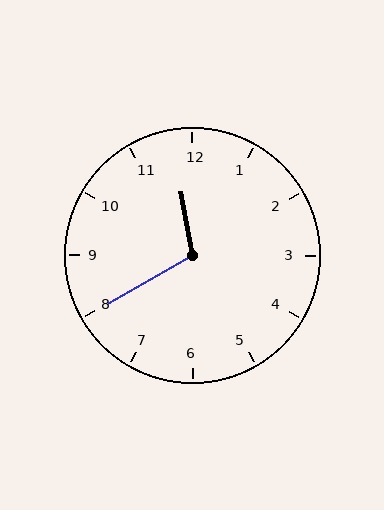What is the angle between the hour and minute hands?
Approximately 110 degrees.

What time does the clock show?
11:40.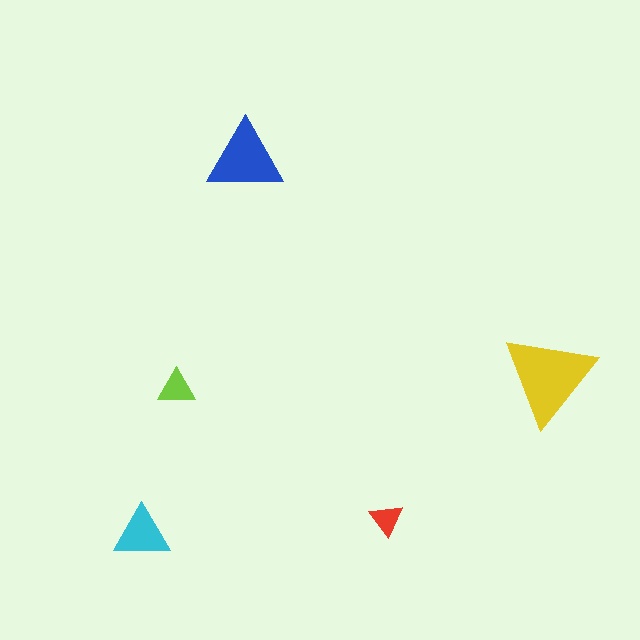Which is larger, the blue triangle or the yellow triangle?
The yellow one.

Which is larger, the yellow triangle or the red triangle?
The yellow one.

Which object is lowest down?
The cyan triangle is bottommost.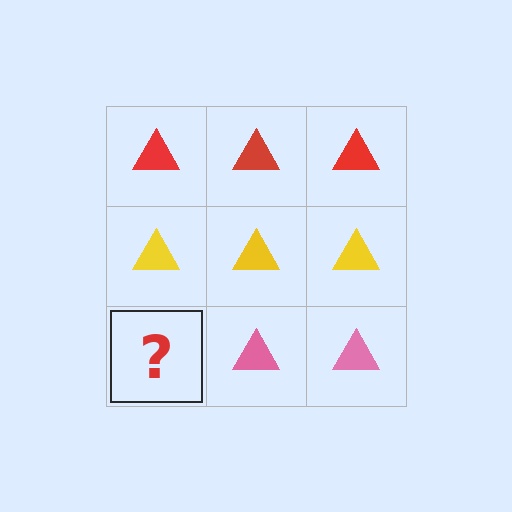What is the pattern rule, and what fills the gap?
The rule is that each row has a consistent color. The gap should be filled with a pink triangle.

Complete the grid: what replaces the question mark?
The question mark should be replaced with a pink triangle.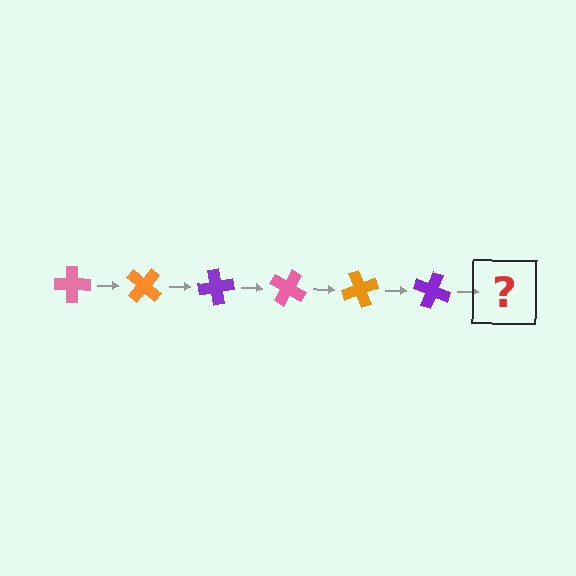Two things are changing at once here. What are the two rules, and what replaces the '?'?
The two rules are that it rotates 40 degrees each step and the color cycles through pink, orange, and purple. The '?' should be a pink cross, rotated 240 degrees from the start.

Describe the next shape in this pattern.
It should be a pink cross, rotated 240 degrees from the start.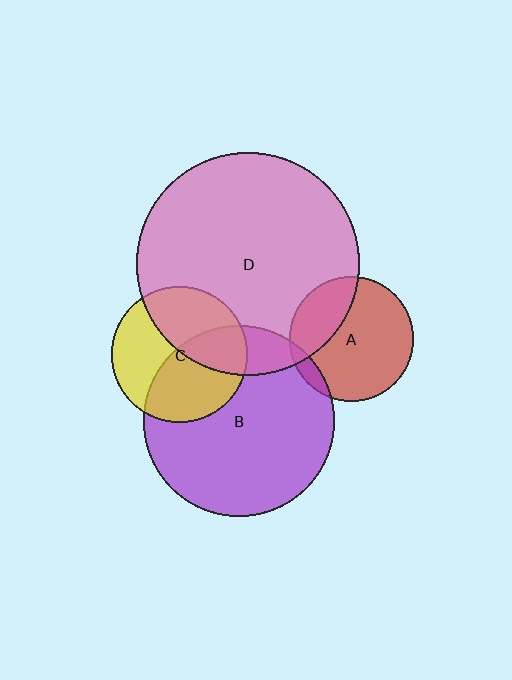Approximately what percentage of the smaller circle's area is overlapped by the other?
Approximately 50%.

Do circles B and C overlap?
Yes.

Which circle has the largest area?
Circle D (pink).